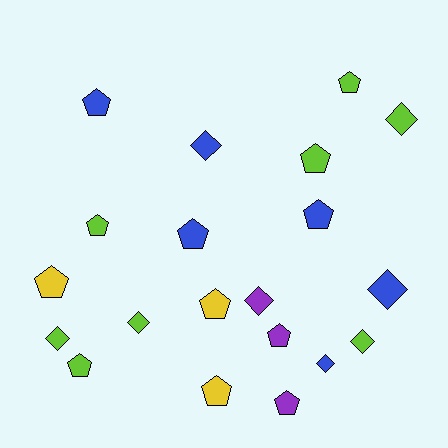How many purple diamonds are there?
There is 1 purple diamond.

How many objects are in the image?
There are 20 objects.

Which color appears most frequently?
Lime, with 8 objects.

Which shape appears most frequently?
Pentagon, with 12 objects.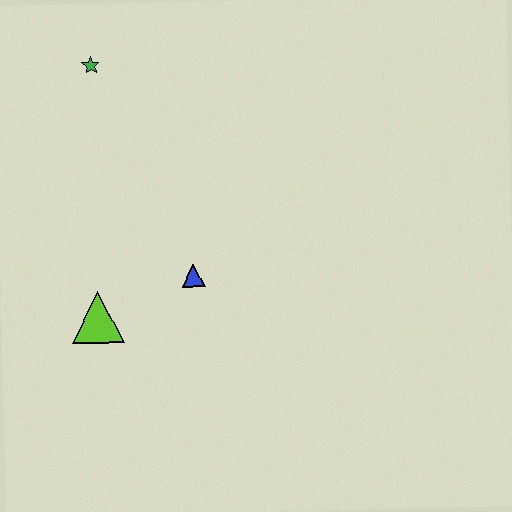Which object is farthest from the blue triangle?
The green star is farthest from the blue triangle.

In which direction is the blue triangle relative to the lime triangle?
The blue triangle is to the right of the lime triangle.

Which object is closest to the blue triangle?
The lime triangle is closest to the blue triangle.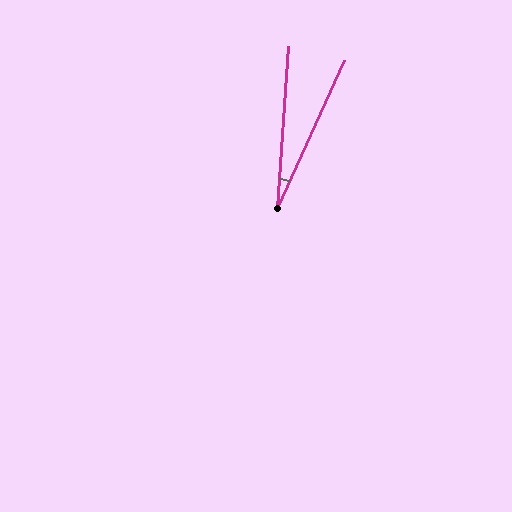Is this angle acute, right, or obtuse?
It is acute.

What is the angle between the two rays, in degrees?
Approximately 20 degrees.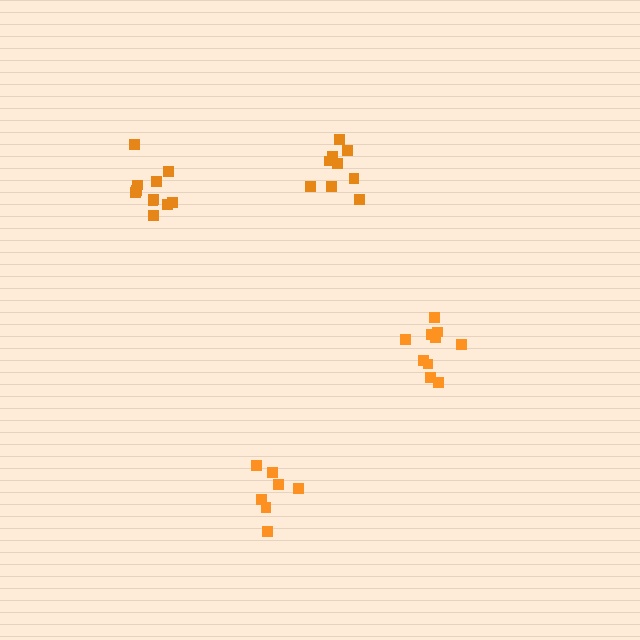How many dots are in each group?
Group 1: 11 dots, Group 2: 7 dots, Group 3: 10 dots, Group 4: 9 dots (37 total).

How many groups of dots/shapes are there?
There are 4 groups.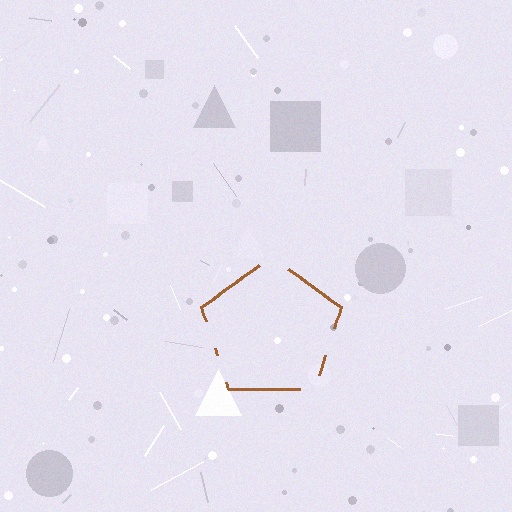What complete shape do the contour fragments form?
The contour fragments form a pentagon.